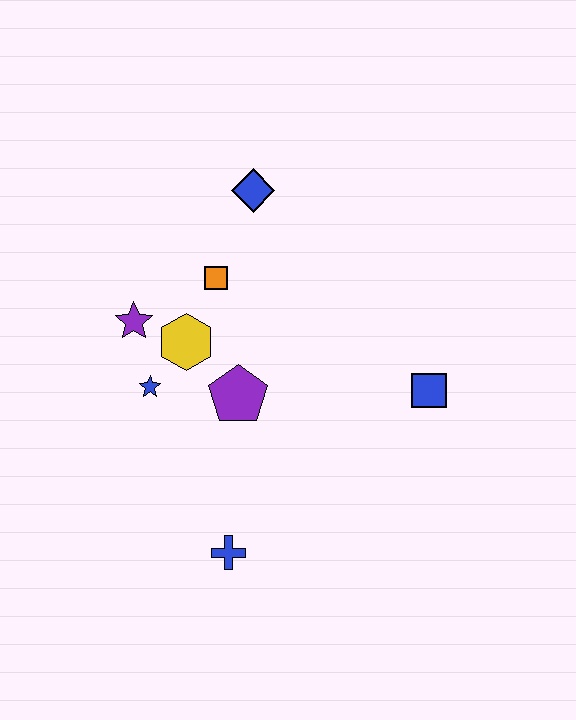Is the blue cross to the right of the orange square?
Yes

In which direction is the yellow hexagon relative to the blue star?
The yellow hexagon is above the blue star.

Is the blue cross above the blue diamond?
No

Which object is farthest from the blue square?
The purple star is farthest from the blue square.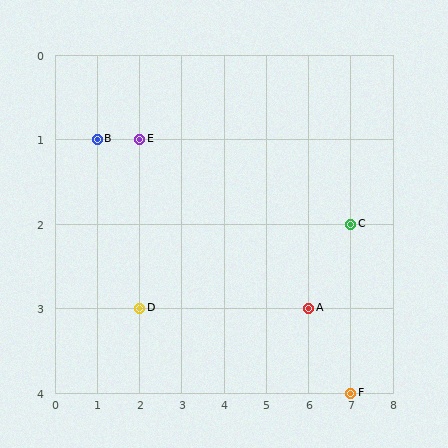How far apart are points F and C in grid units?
Points F and C are 2 rows apart.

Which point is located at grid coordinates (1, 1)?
Point B is at (1, 1).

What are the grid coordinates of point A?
Point A is at grid coordinates (6, 3).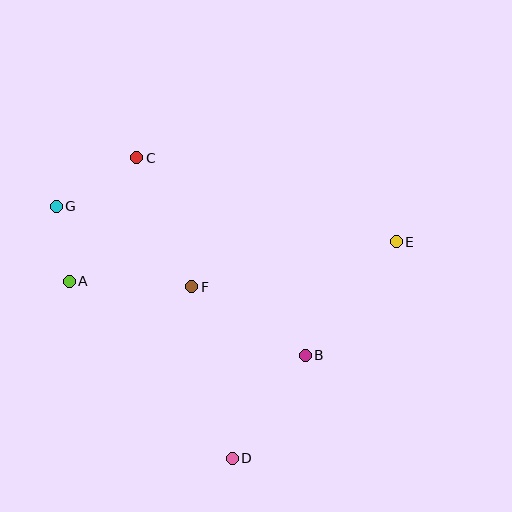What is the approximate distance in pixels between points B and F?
The distance between B and F is approximately 133 pixels.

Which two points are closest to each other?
Points A and G are closest to each other.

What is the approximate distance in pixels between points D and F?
The distance between D and F is approximately 176 pixels.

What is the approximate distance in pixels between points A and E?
The distance between A and E is approximately 329 pixels.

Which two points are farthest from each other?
Points E and G are farthest from each other.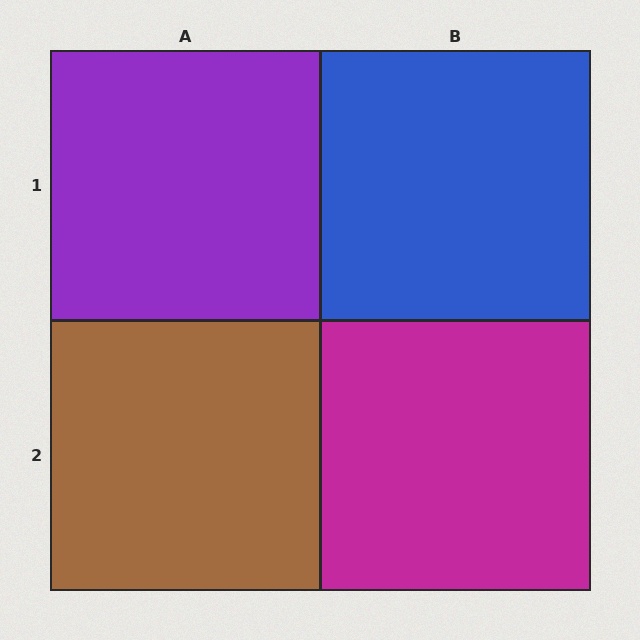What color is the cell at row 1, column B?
Blue.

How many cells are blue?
1 cell is blue.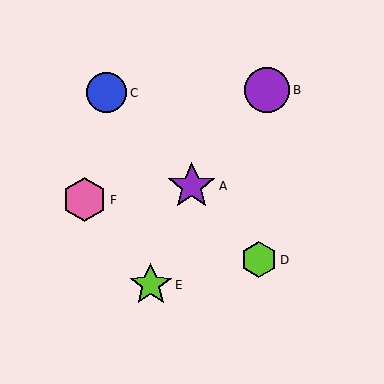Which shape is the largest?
The purple star (labeled A) is the largest.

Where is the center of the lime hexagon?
The center of the lime hexagon is at (259, 260).